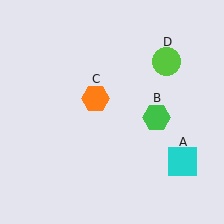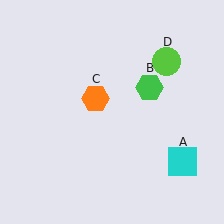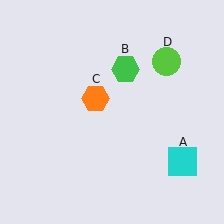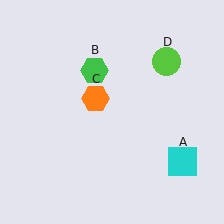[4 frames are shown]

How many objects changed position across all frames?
1 object changed position: green hexagon (object B).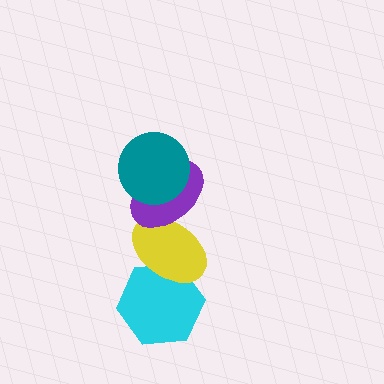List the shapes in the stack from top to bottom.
From top to bottom: the teal circle, the purple ellipse, the yellow ellipse, the cyan hexagon.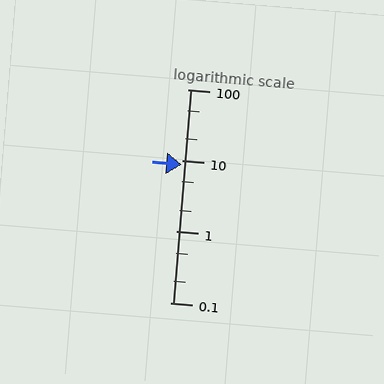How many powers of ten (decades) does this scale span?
The scale spans 3 decades, from 0.1 to 100.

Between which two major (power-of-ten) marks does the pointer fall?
The pointer is between 1 and 10.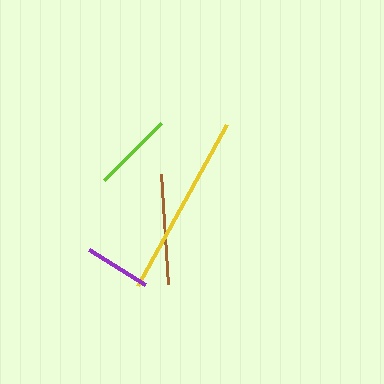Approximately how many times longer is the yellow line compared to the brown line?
The yellow line is approximately 1.7 times the length of the brown line.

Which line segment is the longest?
The yellow line is the longest at approximately 184 pixels.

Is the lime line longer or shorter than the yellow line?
The yellow line is longer than the lime line.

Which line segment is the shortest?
The purple line is the shortest at approximately 66 pixels.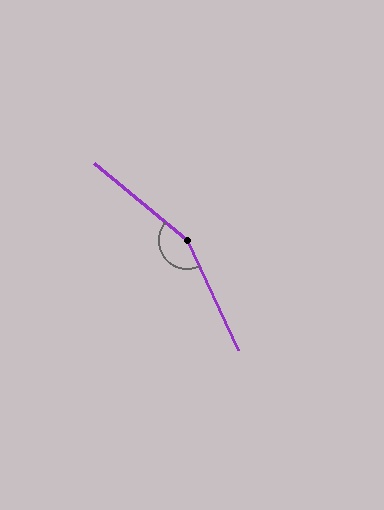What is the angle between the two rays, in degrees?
Approximately 155 degrees.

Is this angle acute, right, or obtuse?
It is obtuse.